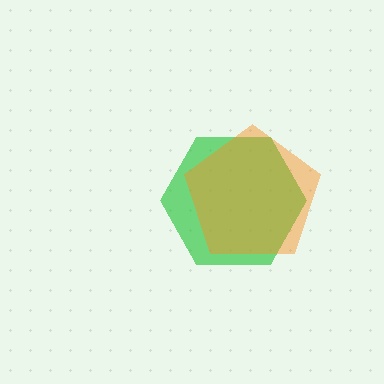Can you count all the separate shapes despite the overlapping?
Yes, there are 2 separate shapes.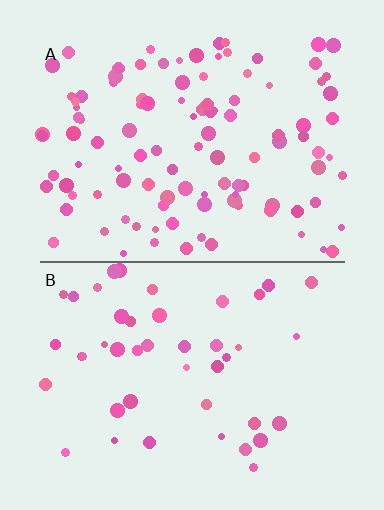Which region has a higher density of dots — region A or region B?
A (the top).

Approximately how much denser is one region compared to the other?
Approximately 2.5× — region A over region B.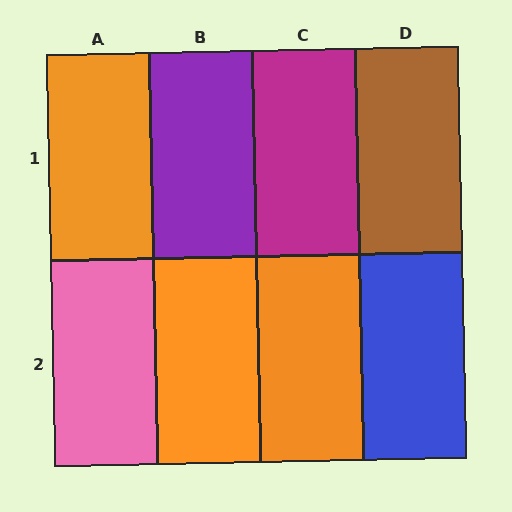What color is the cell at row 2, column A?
Pink.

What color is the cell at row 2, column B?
Orange.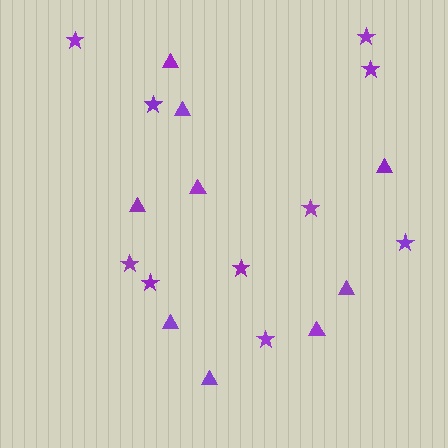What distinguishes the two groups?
There are 2 groups: one group of triangles (9) and one group of stars (10).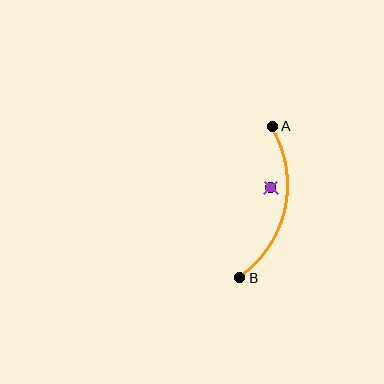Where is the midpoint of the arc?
The arc midpoint is the point on the curve farthest from the straight line joining A and B. It sits to the right of that line.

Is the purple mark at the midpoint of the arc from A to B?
No — the purple mark does not lie on the arc at all. It sits slightly inside the curve.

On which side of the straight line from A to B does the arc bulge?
The arc bulges to the right of the straight line connecting A and B.